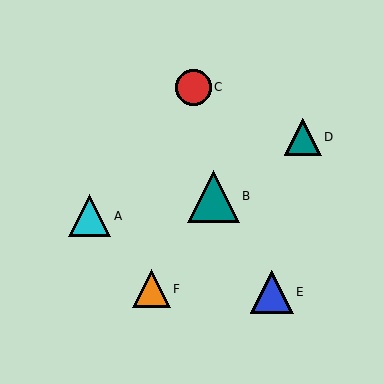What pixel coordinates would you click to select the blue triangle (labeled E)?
Click at (272, 292) to select the blue triangle E.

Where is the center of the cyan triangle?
The center of the cyan triangle is at (90, 216).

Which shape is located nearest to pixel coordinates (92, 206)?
The cyan triangle (labeled A) at (90, 216) is nearest to that location.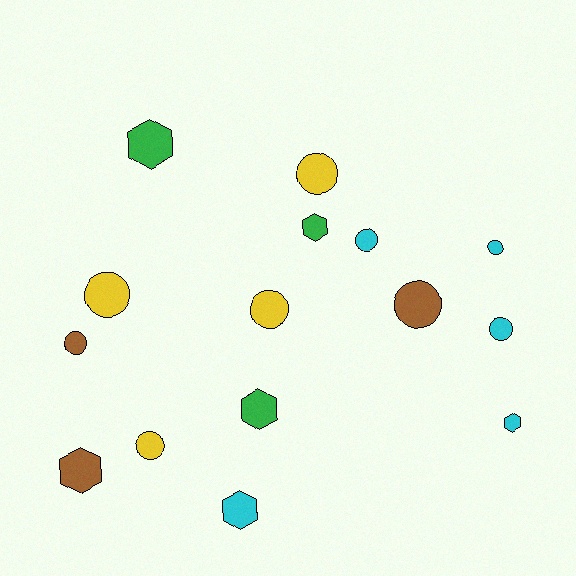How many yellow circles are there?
There are 4 yellow circles.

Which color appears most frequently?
Cyan, with 5 objects.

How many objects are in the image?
There are 15 objects.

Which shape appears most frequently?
Circle, with 9 objects.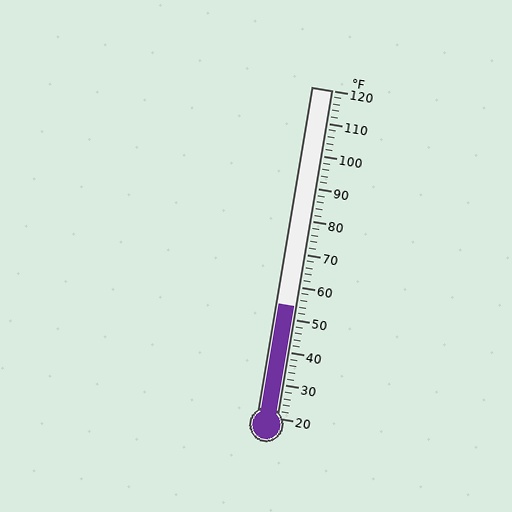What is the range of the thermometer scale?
The thermometer scale ranges from 20°F to 120°F.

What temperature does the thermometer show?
The thermometer shows approximately 54°F.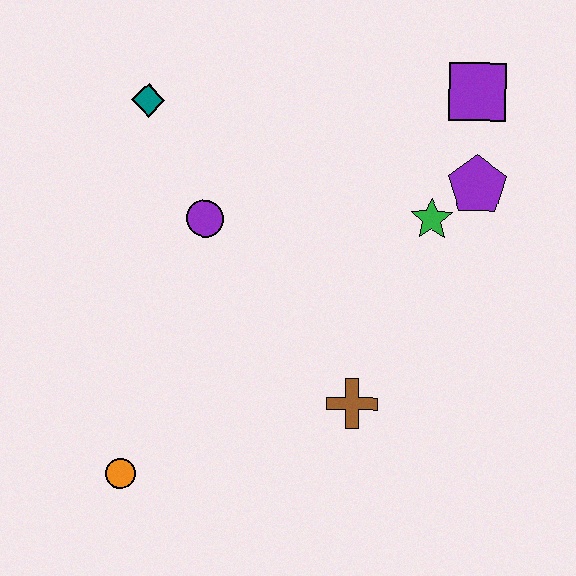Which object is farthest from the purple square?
The orange circle is farthest from the purple square.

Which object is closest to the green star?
The purple pentagon is closest to the green star.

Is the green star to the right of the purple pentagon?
No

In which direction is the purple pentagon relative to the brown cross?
The purple pentagon is above the brown cross.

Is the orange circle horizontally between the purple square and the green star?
No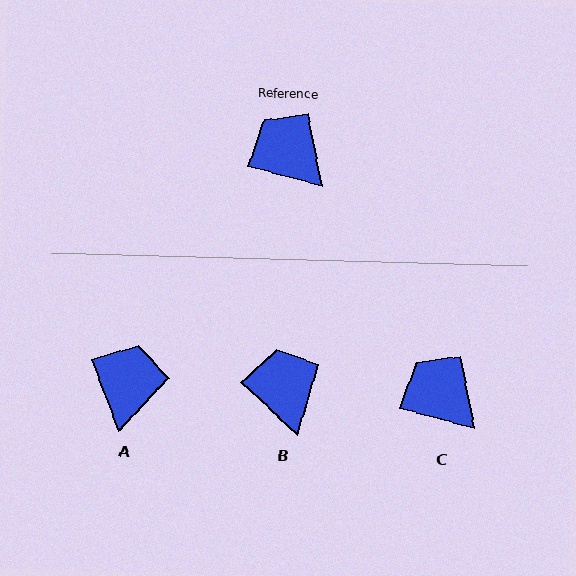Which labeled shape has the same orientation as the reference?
C.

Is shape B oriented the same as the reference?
No, it is off by about 28 degrees.